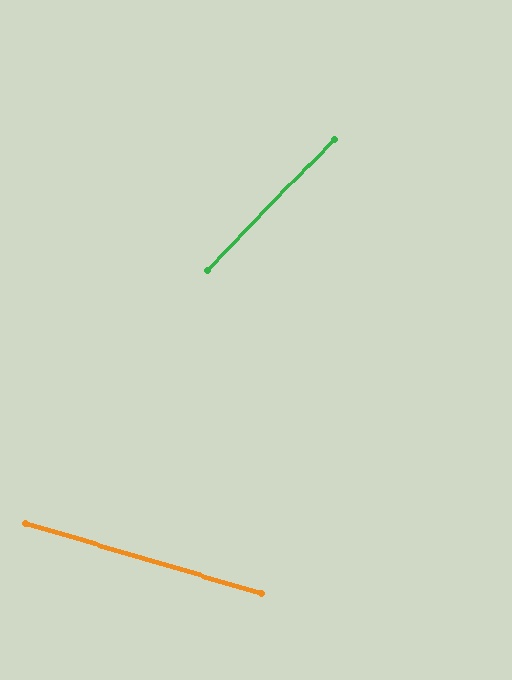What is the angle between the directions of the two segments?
Approximately 62 degrees.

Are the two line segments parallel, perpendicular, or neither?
Neither parallel nor perpendicular — they differ by about 62°.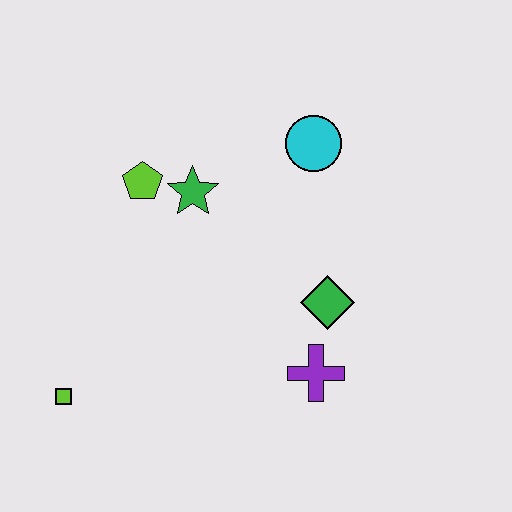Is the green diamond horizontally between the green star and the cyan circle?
No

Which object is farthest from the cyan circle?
The lime square is farthest from the cyan circle.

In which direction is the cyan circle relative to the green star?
The cyan circle is to the right of the green star.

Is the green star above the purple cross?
Yes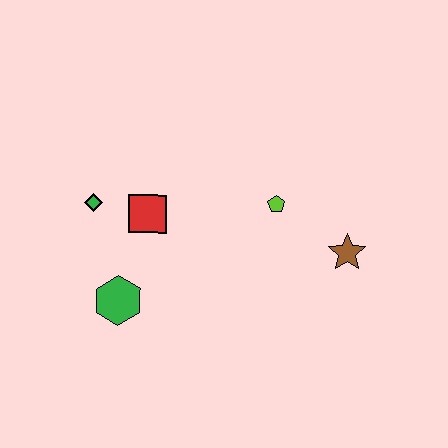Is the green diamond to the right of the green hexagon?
No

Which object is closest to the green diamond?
The red square is closest to the green diamond.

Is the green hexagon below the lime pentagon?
Yes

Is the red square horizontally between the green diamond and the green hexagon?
No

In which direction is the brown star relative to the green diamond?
The brown star is to the right of the green diamond.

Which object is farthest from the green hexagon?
The brown star is farthest from the green hexagon.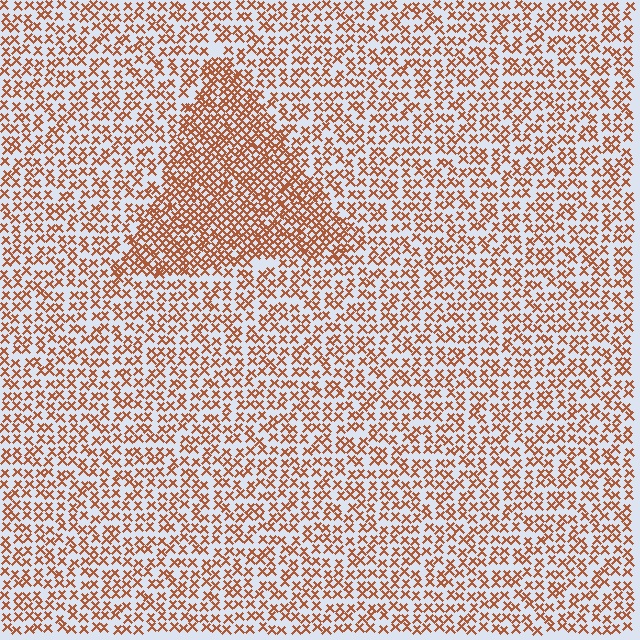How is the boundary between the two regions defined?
The boundary is defined by a change in element density (approximately 1.9x ratio). All elements are the same color, size, and shape.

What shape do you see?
I see a triangle.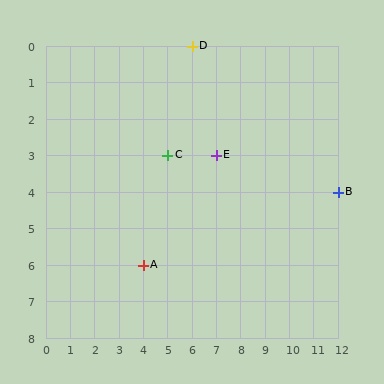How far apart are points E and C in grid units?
Points E and C are 2 columns apart.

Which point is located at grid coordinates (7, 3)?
Point E is at (7, 3).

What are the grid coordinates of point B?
Point B is at grid coordinates (12, 4).